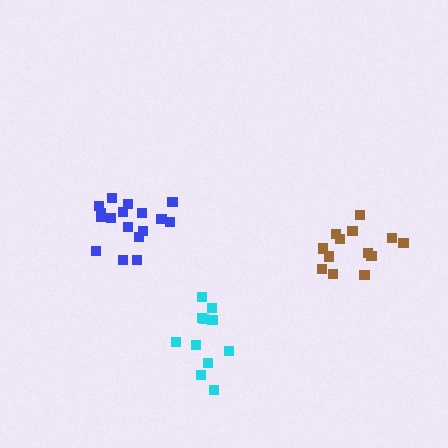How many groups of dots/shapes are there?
There are 3 groups.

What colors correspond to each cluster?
The clusters are colored: blue, cyan, brown.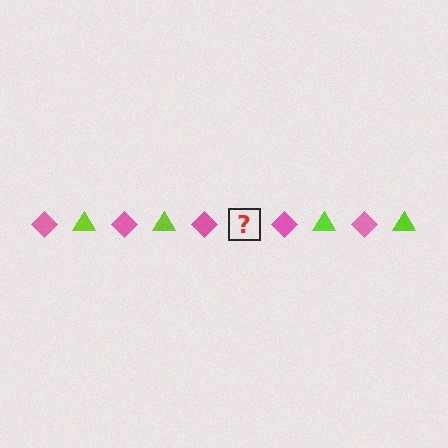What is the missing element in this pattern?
The missing element is a lime triangle.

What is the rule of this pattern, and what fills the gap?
The rule is that the pattern alternates between pink diamond and lime triangle. The gap should be filled with a lime triangle.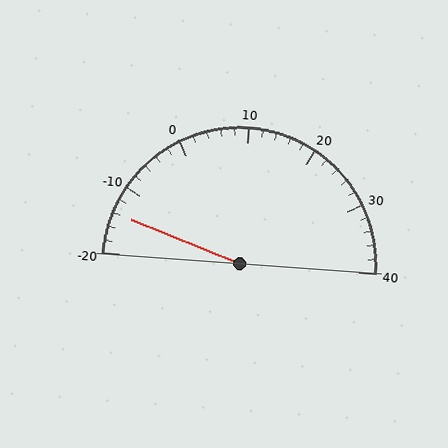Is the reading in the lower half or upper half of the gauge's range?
The reading is in the lower half of the range (-20 to 40).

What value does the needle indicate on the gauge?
The needle indicates approximately -14.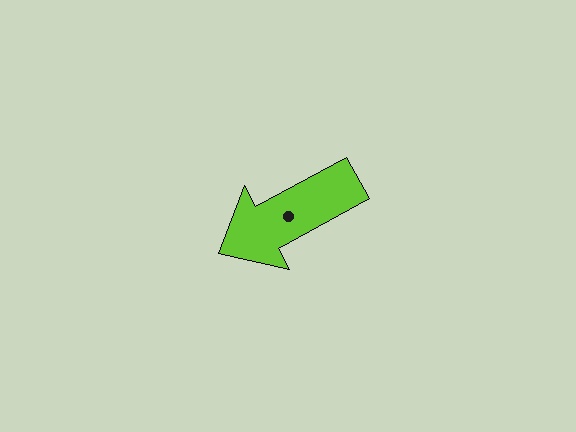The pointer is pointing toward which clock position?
Roughly 8 o'clock.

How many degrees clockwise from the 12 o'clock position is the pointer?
Approximately 241 degrees.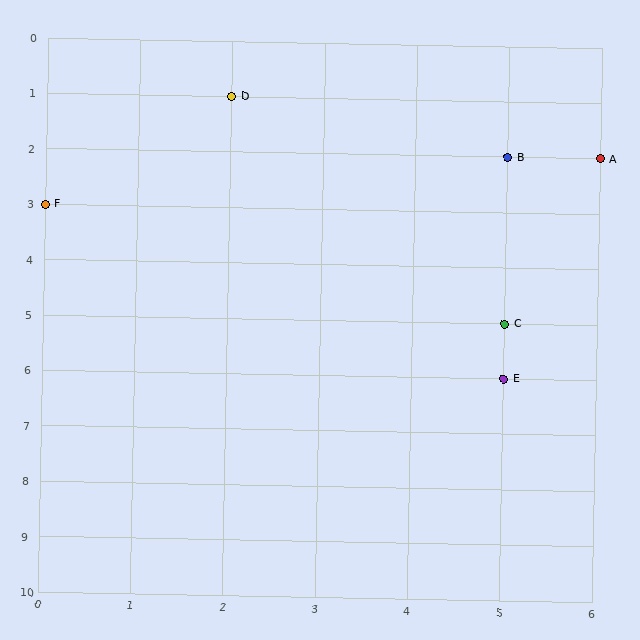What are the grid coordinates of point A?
Point A is at grid coordinates (6, 2).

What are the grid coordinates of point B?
Point B is at grid coordinates (5, 2).